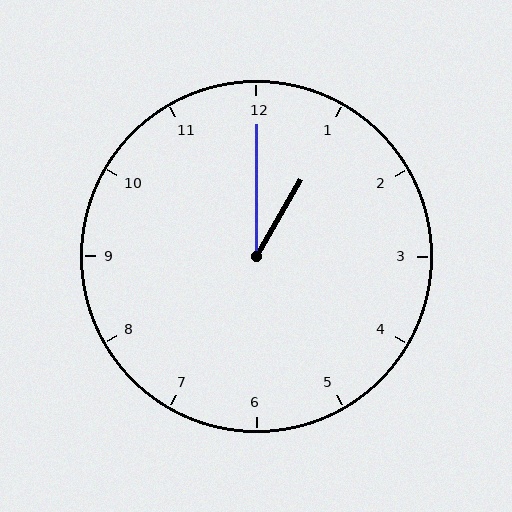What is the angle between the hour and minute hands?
Approximately 30 degrees.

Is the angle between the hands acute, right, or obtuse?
It is acute.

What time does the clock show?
1:00.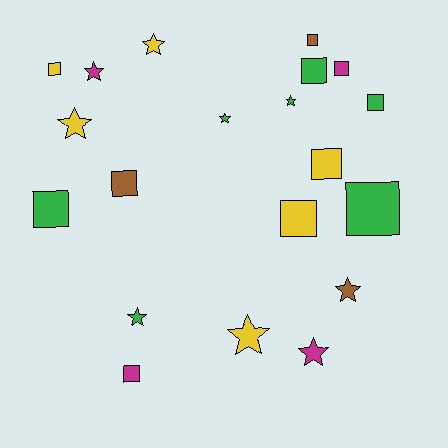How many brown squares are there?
There are 2 brown squares.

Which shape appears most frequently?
Square, with 11 objects.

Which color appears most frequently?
Green, with 7 objects.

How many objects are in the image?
There are 20 objects.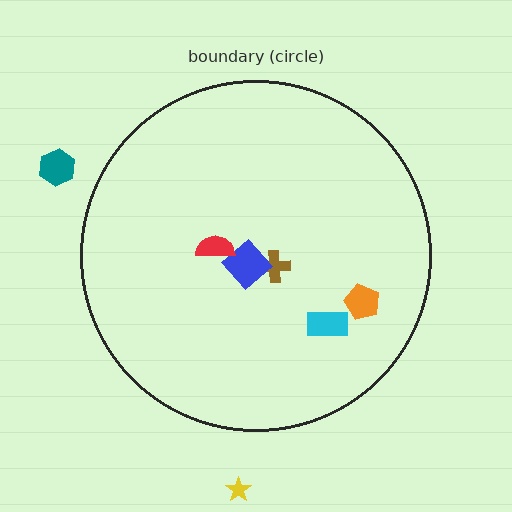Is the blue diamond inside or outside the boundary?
Inside.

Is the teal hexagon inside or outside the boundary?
Outside.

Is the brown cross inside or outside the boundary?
Inside.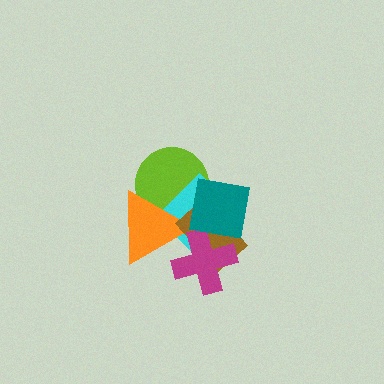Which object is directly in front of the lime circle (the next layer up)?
The cyan diamond is directly in front of the lime circle.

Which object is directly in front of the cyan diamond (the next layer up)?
The orange triangle is directly in front of the cyan diamond.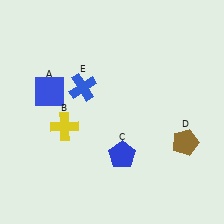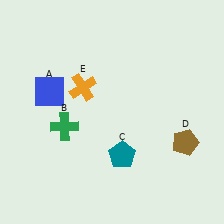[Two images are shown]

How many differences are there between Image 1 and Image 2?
There are 3 differences between the two images.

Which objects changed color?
B changed from yellow to green. C changed from blue to teal. E changed from blue to orange.